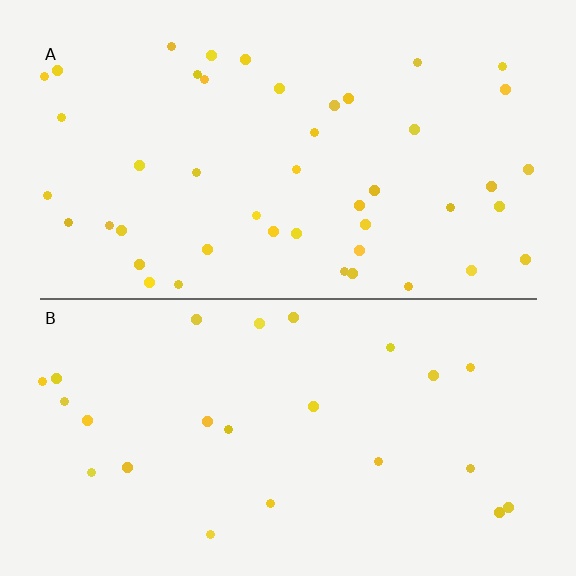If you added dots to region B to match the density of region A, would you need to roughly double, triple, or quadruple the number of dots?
Approximately double.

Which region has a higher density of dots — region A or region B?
A (the top).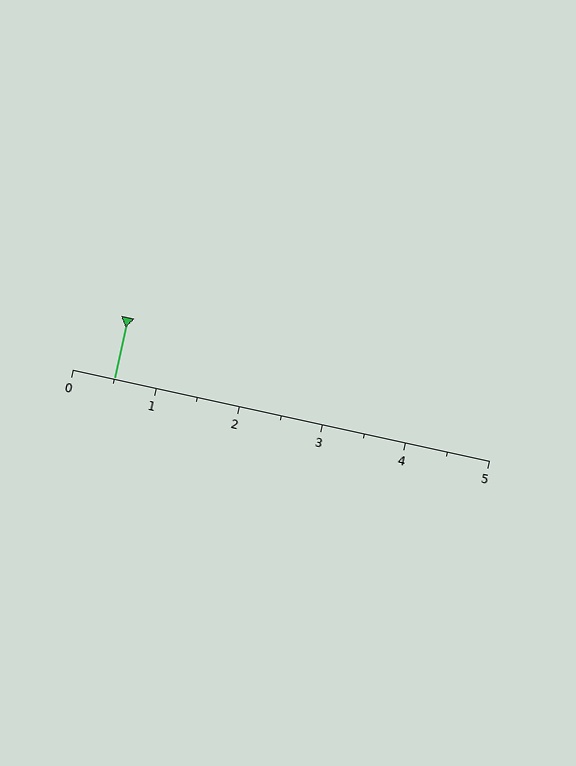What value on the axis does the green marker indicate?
The marker indicates approximately 0.5.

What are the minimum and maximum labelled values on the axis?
The axis runs from 0 to 5.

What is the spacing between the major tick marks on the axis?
The major ticks are spaced 1 apart.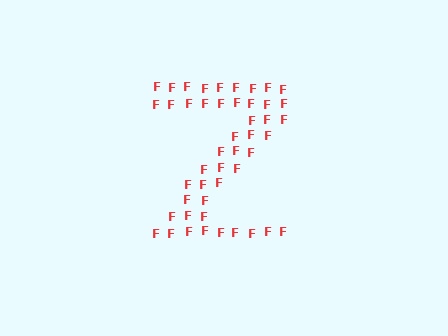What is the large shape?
The large shape is the letter Z.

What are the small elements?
The small elements are letter F's.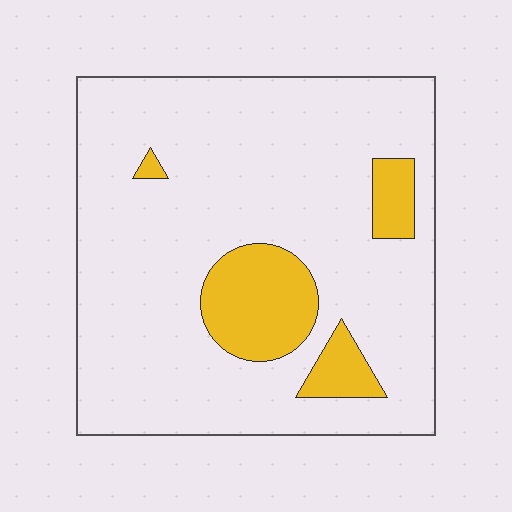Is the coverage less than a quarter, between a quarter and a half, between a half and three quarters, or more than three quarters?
Less than a quarter.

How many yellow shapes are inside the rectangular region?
4.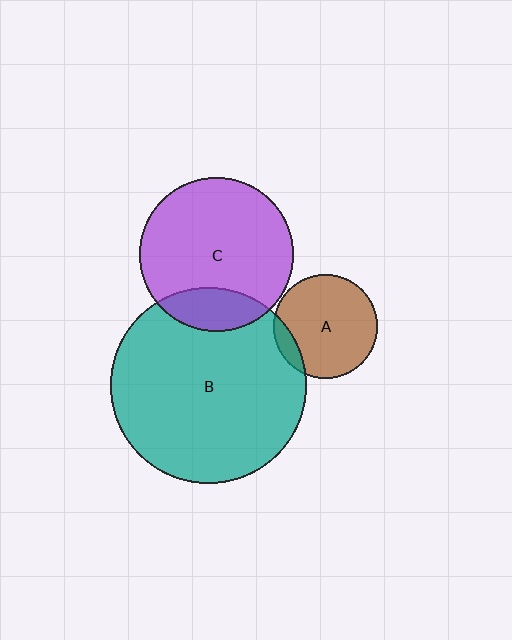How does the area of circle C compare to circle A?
Approximately 2.2 times.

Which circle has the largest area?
Circle B (teal).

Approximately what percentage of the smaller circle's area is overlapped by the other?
Approximately 20%.